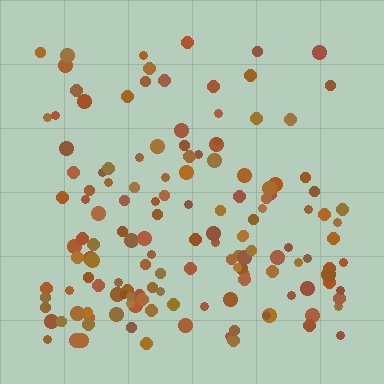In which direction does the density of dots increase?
From top to bottom, with the bottom side densest.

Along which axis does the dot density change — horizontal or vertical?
Vertical.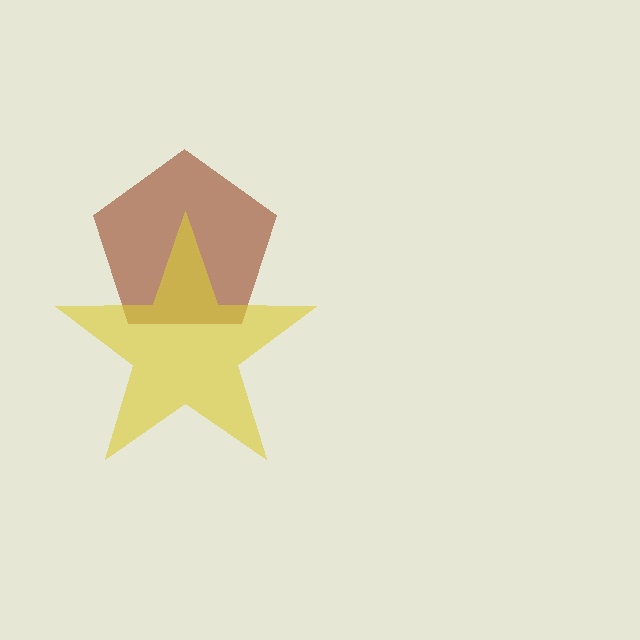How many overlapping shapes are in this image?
There are 2 overlapping shapes in the image.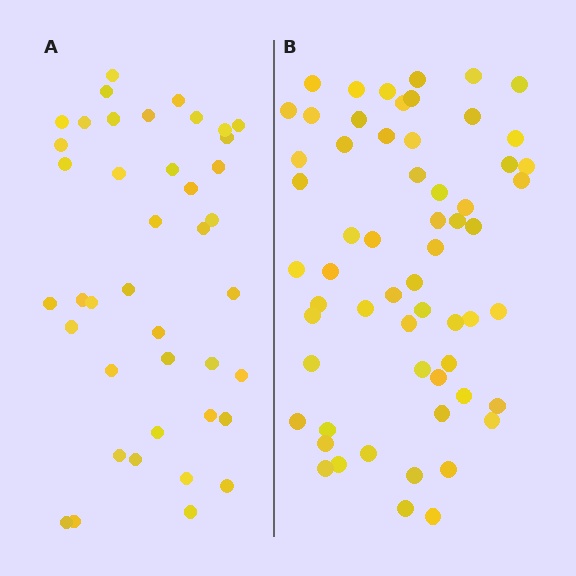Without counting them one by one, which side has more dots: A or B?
Region B (the right region) has more dots.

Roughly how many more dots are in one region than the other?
Region B has approximately 20 more dots than region A.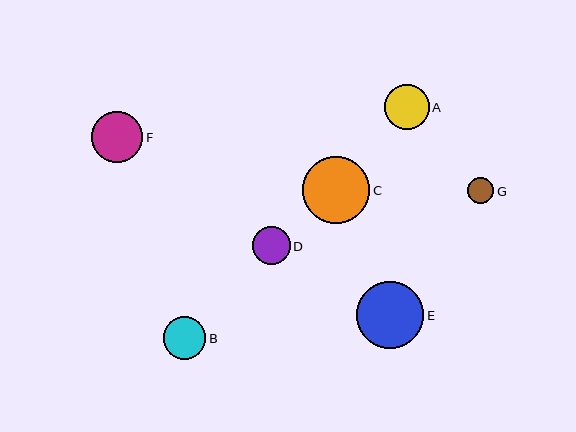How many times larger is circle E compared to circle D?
Circle E is approximately 1.8 times the size of circle D.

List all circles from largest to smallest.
From largest to smallest: C, E, F, A, B, D, G.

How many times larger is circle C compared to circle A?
Circle C is approximately 1.5 times the size of circle A.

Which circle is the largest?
Circle C is the largest with a size of approximately 68 pixels.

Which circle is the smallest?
Circle G is the smallest with a size of approximately 26 pixels.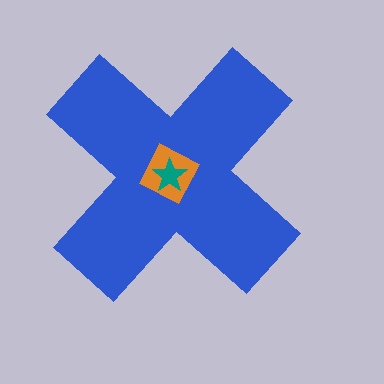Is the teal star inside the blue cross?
Yes.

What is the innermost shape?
The teal star.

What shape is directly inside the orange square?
The teal star.